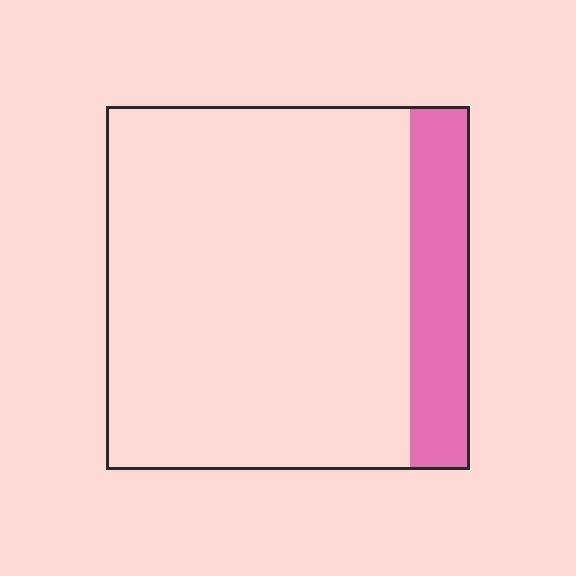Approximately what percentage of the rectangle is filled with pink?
Approximately 15%.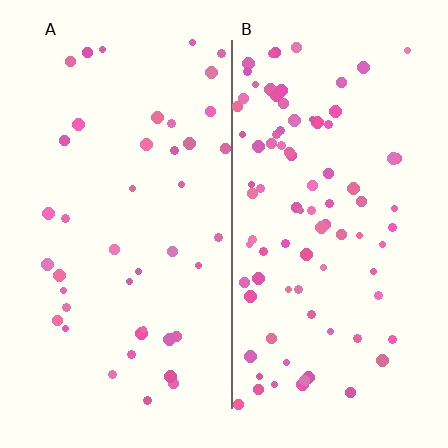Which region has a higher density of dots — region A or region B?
B (the right).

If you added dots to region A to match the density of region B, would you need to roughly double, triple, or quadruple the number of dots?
Approximately double.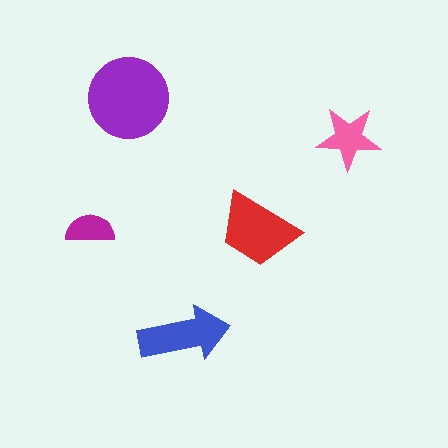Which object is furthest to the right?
The pink star is rightmost.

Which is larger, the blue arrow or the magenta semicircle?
The blue arrow.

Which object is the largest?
The purple circle.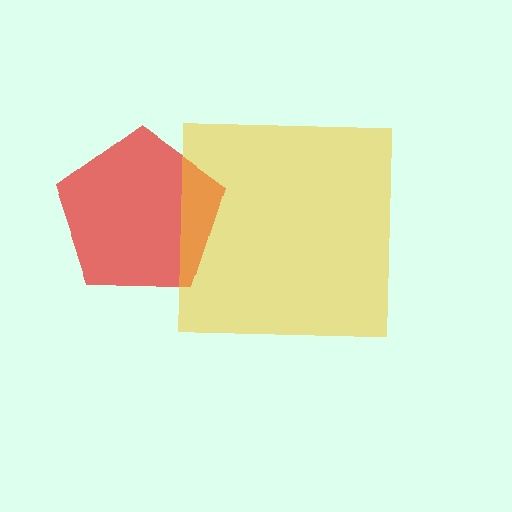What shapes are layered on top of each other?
The layered shapes are: a red pentagon, a yellow square.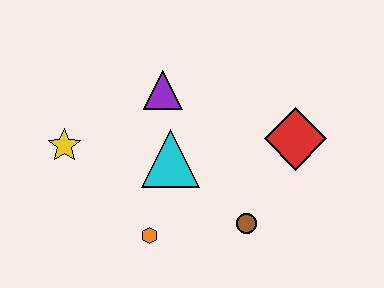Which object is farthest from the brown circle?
The yellow star is farthest from the brown circle.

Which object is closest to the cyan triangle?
The purple triangle is closest to the cyan triangle.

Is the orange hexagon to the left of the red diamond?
Yes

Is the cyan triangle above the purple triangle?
No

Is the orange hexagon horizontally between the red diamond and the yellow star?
Yes